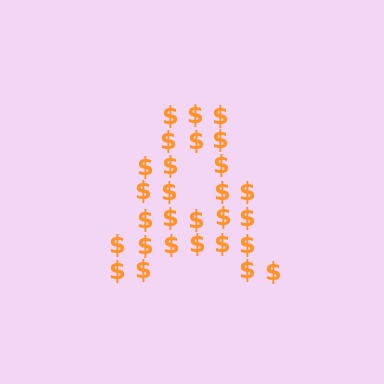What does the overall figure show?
The overall figure shows the letter A.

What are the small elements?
The small elements are dollar signs.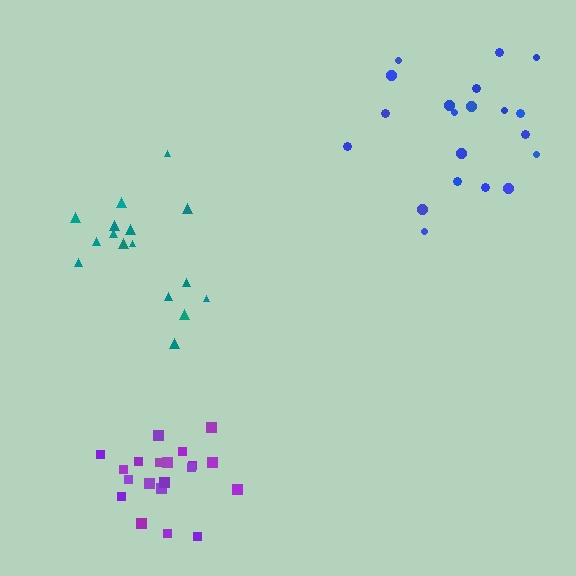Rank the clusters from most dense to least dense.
purple, blue, teal.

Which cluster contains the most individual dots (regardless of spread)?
Purple (20).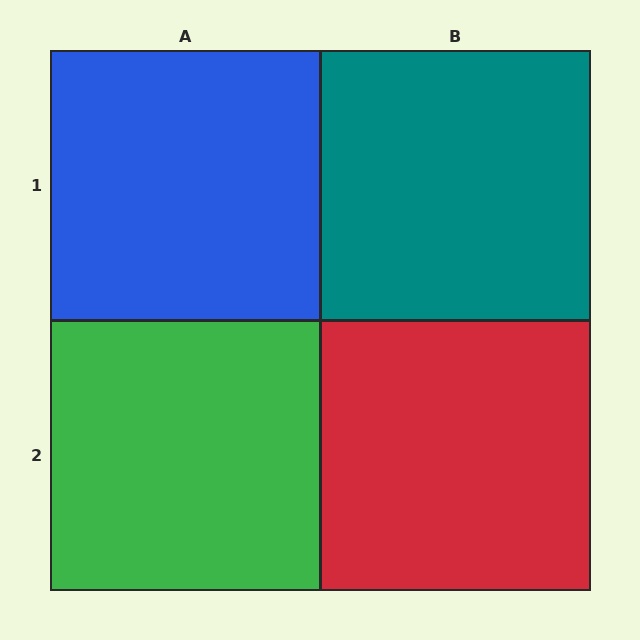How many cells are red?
1 cell is red.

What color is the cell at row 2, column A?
Green.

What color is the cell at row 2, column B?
Red.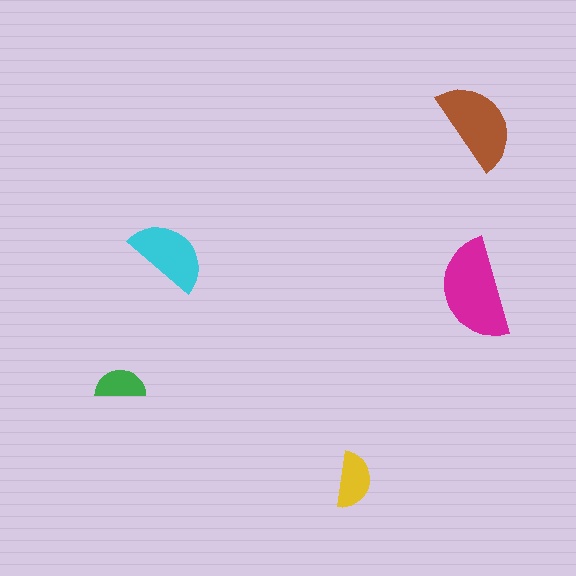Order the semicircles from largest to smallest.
the magenta one, the brown one, the cyan one, the yellow one, the green one.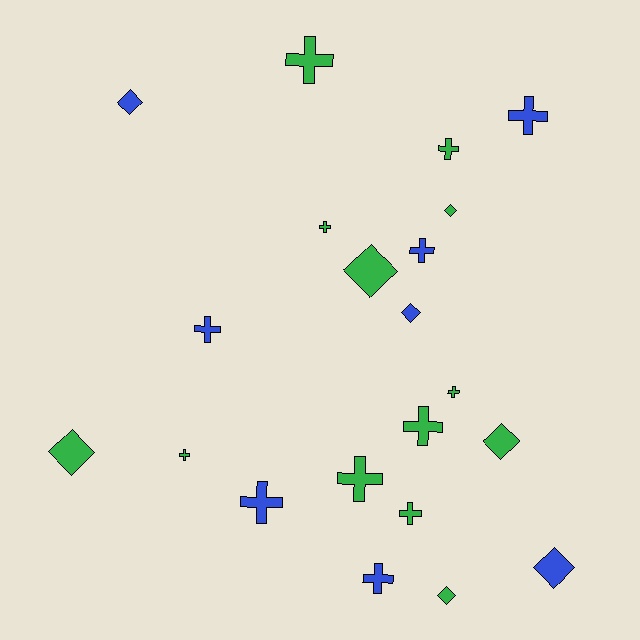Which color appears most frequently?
Green, with 13 objects.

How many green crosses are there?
There are 8 green crosses.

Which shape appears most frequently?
Cross, with 13 objects.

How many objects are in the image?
There are 21 objects.